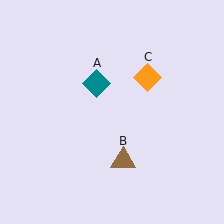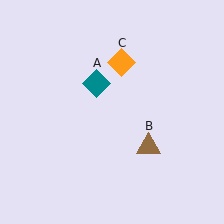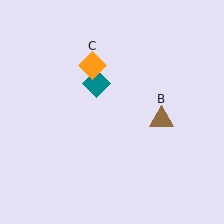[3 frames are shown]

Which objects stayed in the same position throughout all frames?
Teal diamond (object A) remained stationary.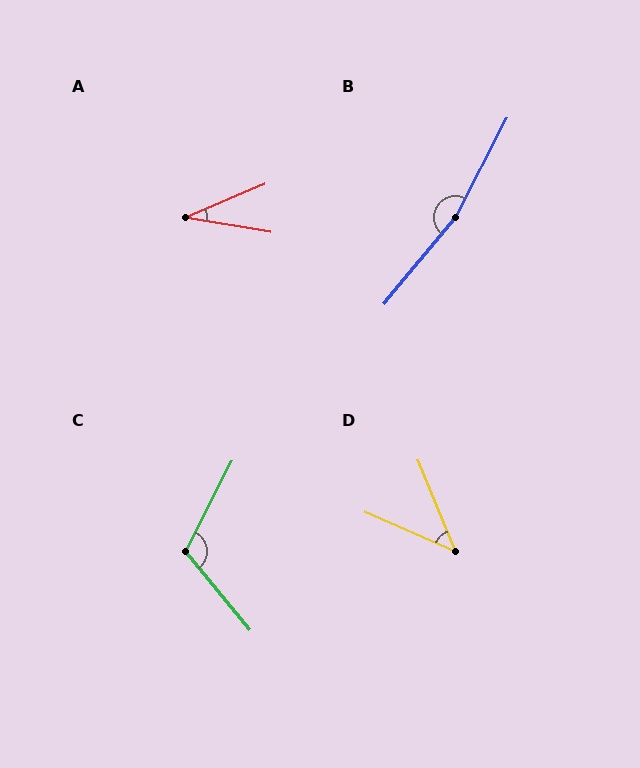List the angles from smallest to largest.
A (32°), D (44°), C (114°), B (168°).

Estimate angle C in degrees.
Approximately 114 degrees.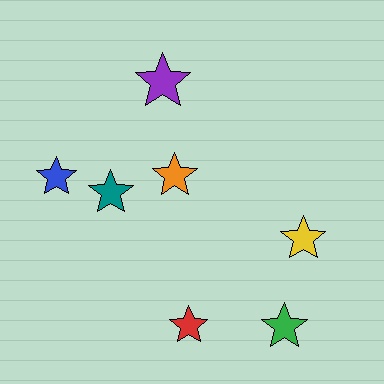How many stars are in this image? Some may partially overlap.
There are 7 stars.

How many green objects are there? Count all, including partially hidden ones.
There is 1 green object.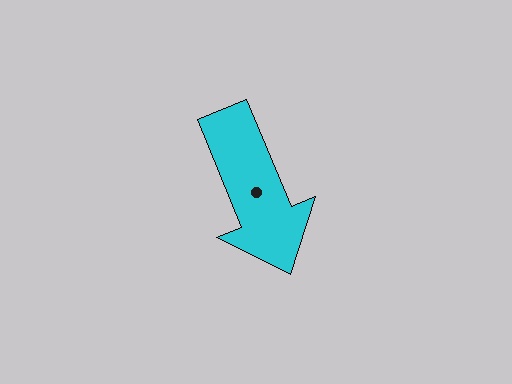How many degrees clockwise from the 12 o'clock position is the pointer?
Approximately 158 degrees.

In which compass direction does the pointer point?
South.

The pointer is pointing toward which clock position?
Roughly 5 o'clock.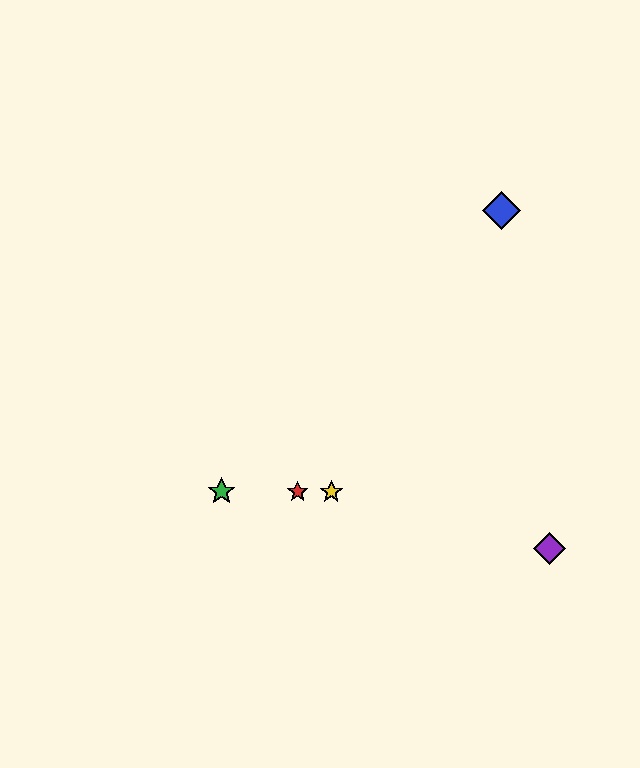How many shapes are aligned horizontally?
3 shapes (the red star, the green star, the yellow star) are aligned horizontally.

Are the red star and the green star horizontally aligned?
Yes, both are at y≈492.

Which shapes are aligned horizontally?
The red star, the green star, the yellow star are aligned horizontally.